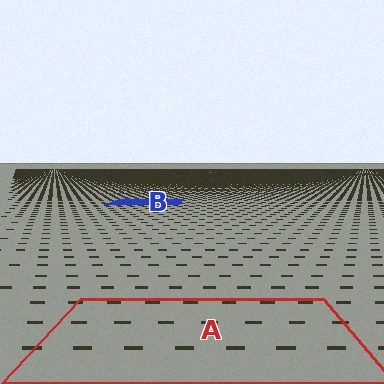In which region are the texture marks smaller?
The texture marks are smaller in region B, because it is farther away.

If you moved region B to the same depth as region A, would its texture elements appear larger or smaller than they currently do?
They would appear larger. At a closer depth, the same texture elements are projected at a bigger on-screen size.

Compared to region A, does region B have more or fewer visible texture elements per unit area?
Region B has more texture elements per unit area — they are packed more densely because it is farther away.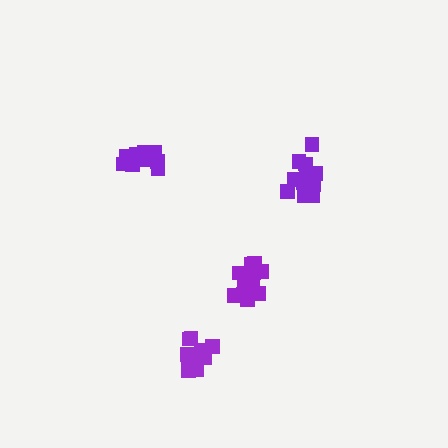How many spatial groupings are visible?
There are 4 spatial groupings.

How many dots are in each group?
Group 1: 17 dots, Group 2: 14 dots, Group 3: 14 dots, Group 4: 12 dots (57 total).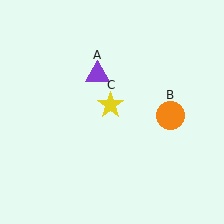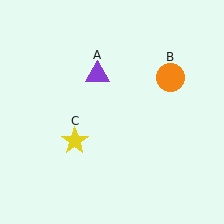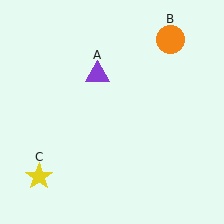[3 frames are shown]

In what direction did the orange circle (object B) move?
The orange circle (object B) moved up.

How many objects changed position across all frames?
2 objects changed position: orange circle (object B), yellow star (object C).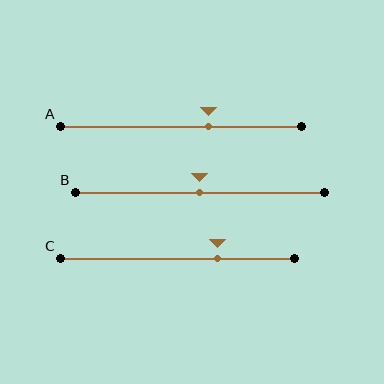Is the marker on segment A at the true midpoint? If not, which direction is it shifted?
No, the marker on segment A is shifted to the right by about 12% of the segment length.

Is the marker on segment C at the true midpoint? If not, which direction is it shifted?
No, the marker on segment C is shifted to the right by about 17% of the segment length.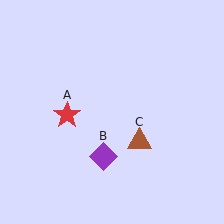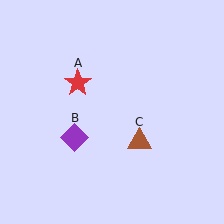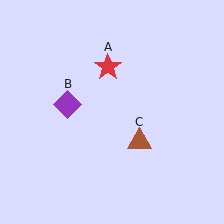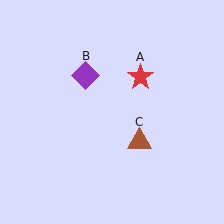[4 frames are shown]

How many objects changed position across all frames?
2 objects changed position: red star (object A), purple diamond (object B).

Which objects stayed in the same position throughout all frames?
Brown triangle (object C) remained stationary.